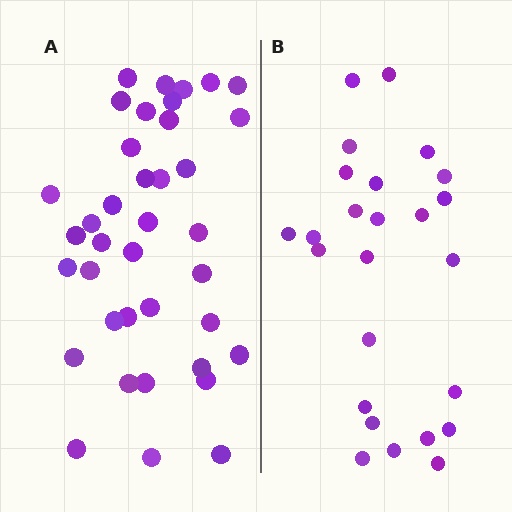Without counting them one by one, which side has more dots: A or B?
Region A (the left region) has more dots.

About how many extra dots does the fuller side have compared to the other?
Region A has approximately 15 more dots than region B.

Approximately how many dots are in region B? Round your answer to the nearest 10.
About 20 dots. (The exact count is 25, which rounds to 20.)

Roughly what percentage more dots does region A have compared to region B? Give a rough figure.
About 50% more.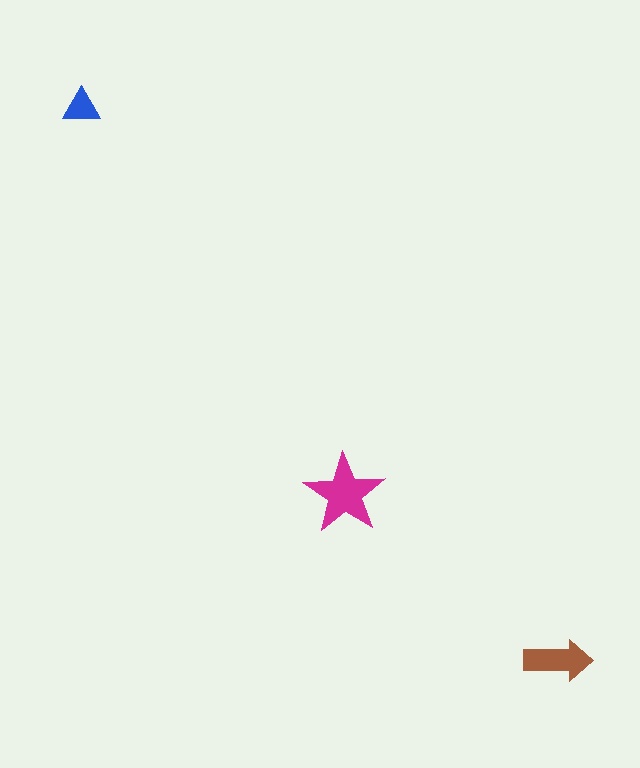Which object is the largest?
The magenta star.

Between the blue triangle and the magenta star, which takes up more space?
The magenta star.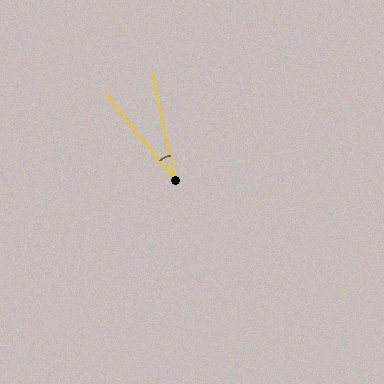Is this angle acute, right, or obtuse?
It is acute.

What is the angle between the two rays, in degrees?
Approximately 27 degrees.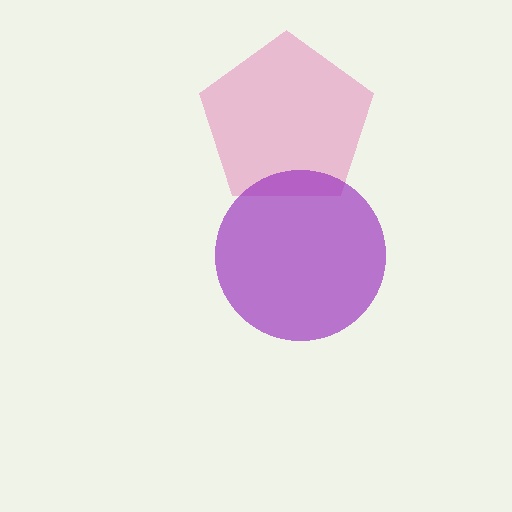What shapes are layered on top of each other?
The layered shapes are: a pink pentagon, a purple circle.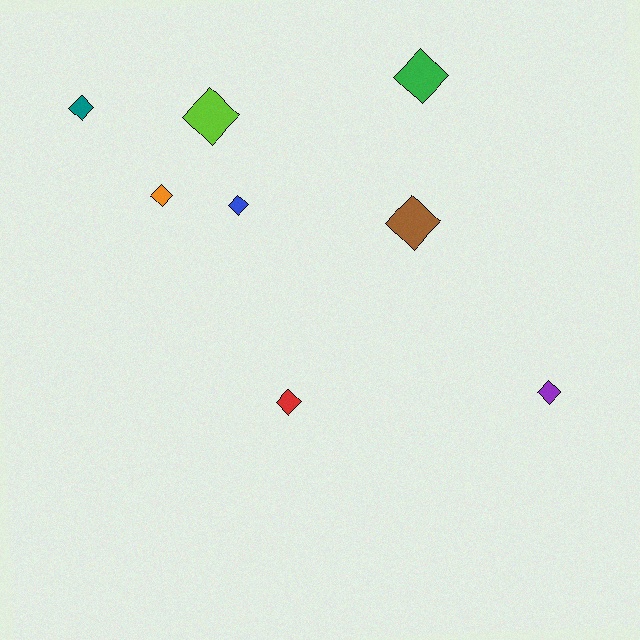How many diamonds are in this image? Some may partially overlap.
There are 8 diamonds.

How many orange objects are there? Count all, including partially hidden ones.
There is 1 orange object.